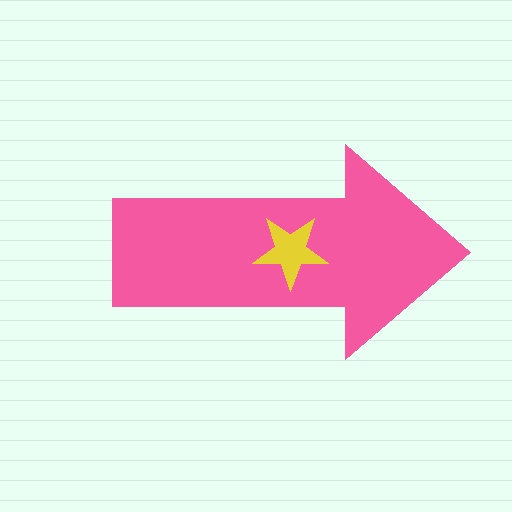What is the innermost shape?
The yellow star.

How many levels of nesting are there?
2.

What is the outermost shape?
The pink arrow.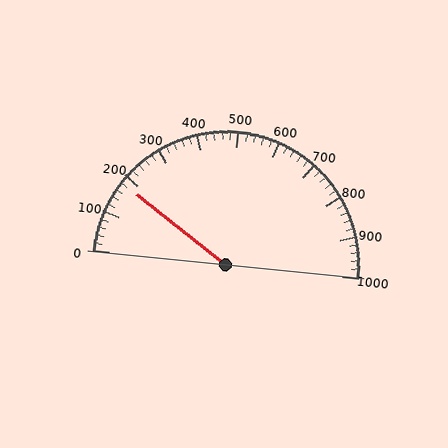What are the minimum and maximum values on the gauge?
The gauge ranges from 0 to 1000.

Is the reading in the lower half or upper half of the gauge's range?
The reading is in the lower half of the range (0 to 1000).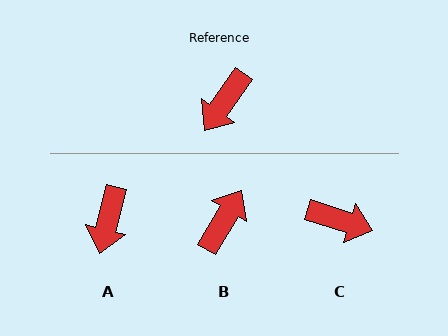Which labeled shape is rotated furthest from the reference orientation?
B, about 176 degrees away.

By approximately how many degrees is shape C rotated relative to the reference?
Approximately 107 degrees counter-clockwise.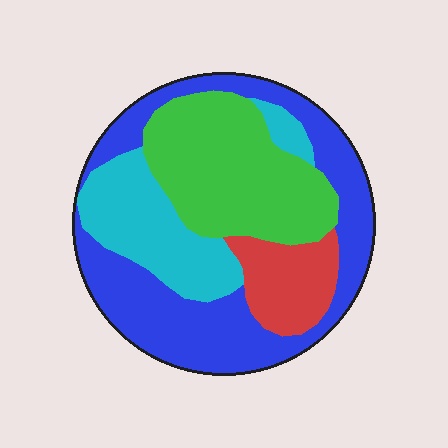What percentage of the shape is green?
Green takes up about one quarter (1/4) of the shape.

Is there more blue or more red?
Blue.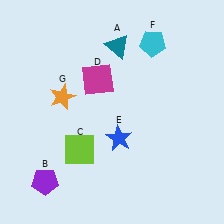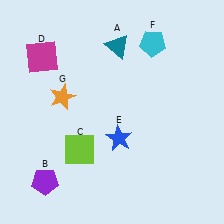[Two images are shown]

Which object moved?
The magenta square (D) moved left.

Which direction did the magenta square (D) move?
The magenta square (D) moved left.